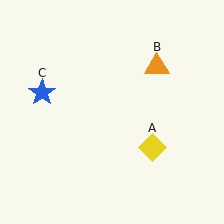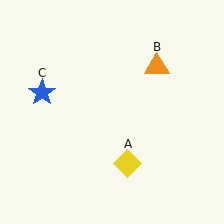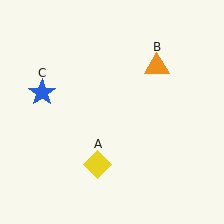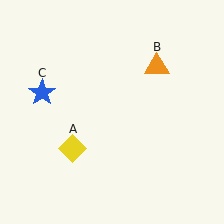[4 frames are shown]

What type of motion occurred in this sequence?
The yellow diamond (object A) rotated clockwise around the center of the scene.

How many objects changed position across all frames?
1 object changed position: yellow diamond (object A).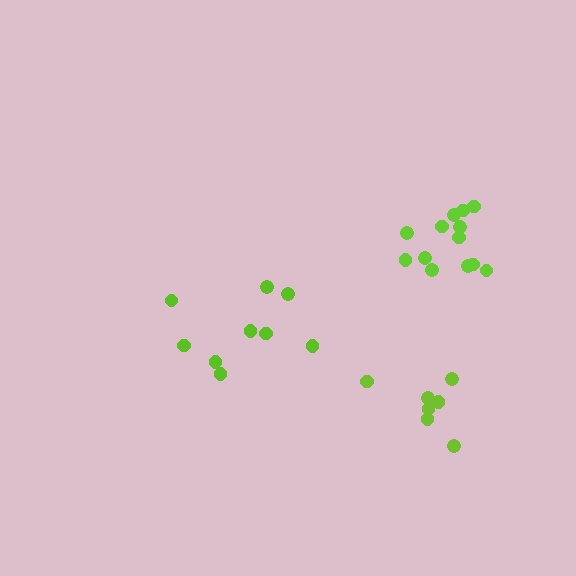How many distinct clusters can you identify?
There are 3 distinct clusters.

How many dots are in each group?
Group 1: 7 dots, Group 2: 9 dots, Group 3: 13 dots (29 total).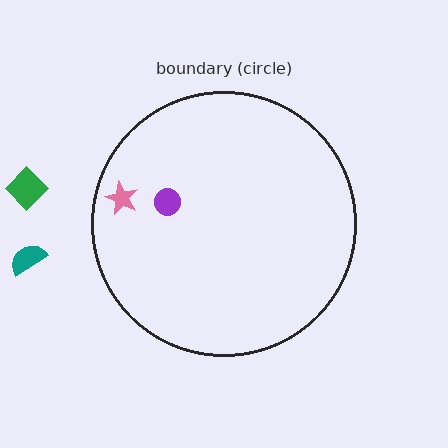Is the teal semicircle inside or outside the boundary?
Outside.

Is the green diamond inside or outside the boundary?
Outside.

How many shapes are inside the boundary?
2 inside, 2 outside.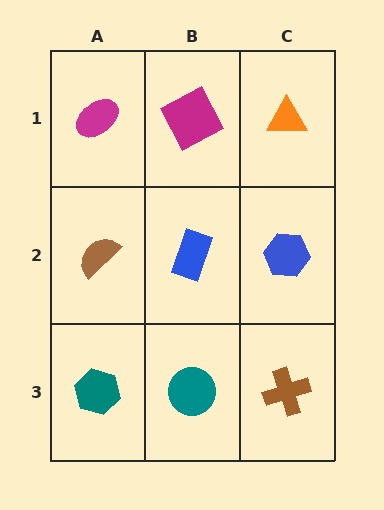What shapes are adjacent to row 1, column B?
A blue rectangle (row 2, column B), a magenta ellipse (row 1, column A), an orange triangle (row 1, column C).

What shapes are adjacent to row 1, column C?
A blue hexagon (row 2, column C), a magenta square (row 1, column B).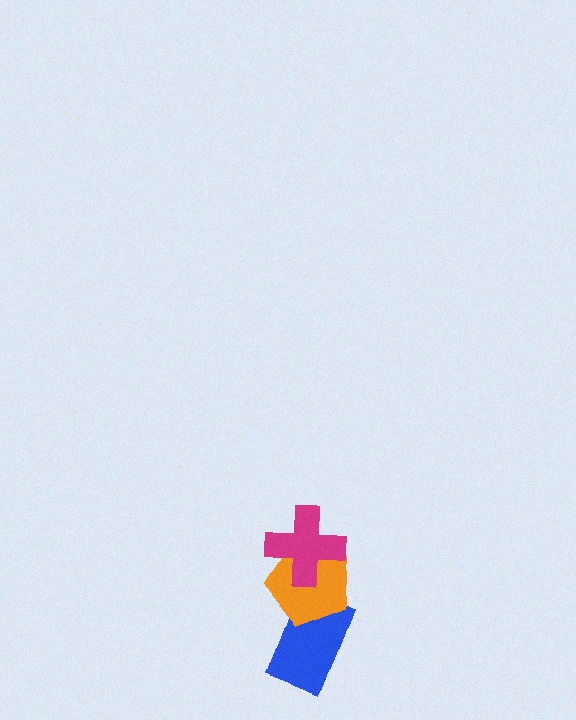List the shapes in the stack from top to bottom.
From top to bottom: the magenta cross, the orange pentagon, the blue rectangle.